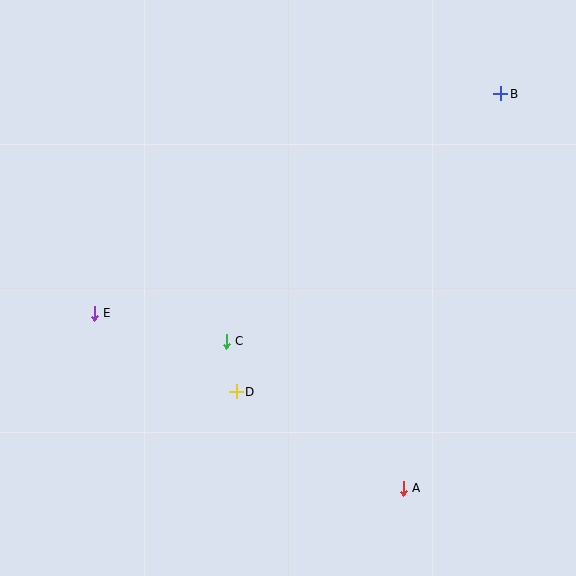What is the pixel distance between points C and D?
The distance between C and D is 52 pixels.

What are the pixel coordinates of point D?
Point D is at (236, 392).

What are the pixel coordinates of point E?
Point E is at (94, 313).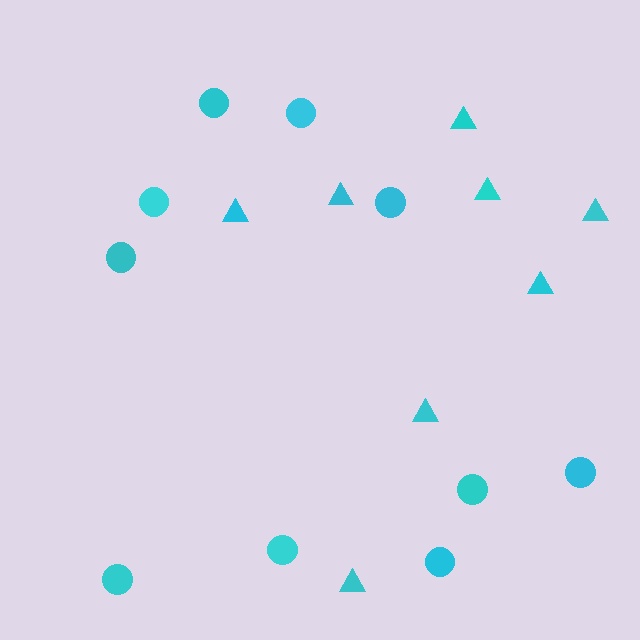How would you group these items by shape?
There are 2 groups: one group of triangles (8) and one group of circles (10).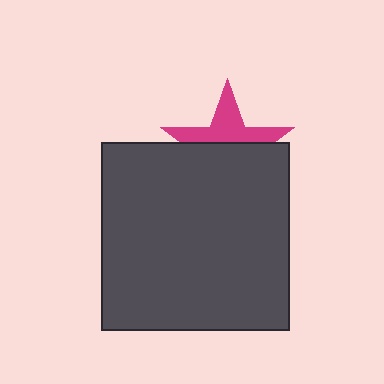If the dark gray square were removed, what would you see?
You would see the complete magenta star.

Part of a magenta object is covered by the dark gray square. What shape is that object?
It is a star.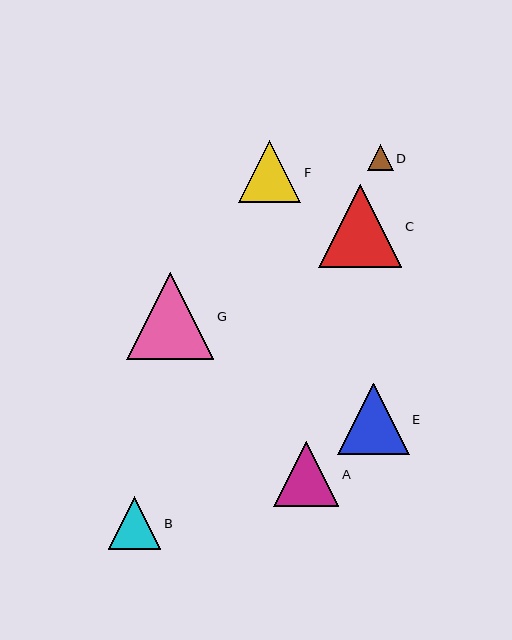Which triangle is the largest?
Triangle G is the largest with a size of approximately 87 pixels.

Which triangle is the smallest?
Triangle D is the smallest with a size of approximately 26 pixels.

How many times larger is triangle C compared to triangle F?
Triangle C is approximately 1.3 times the size of triangle F.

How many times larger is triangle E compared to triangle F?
Triangle E is approximately 1.1 times the size of triangle F.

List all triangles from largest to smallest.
From largest to smallest: G, C, E, A, F, B, D.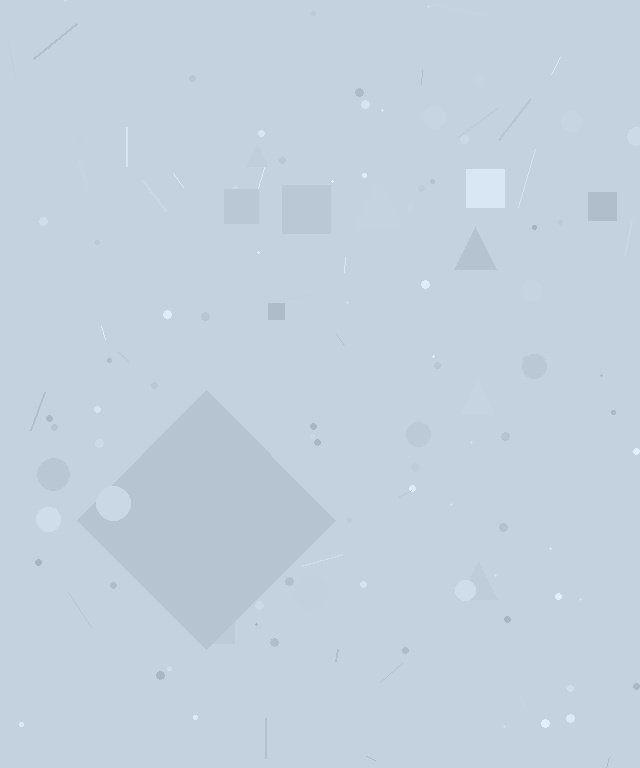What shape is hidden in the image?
A diamond is hidden in the image.